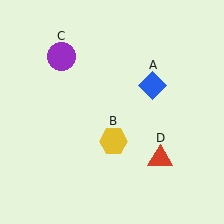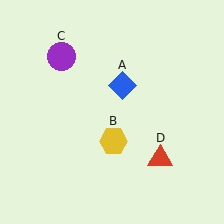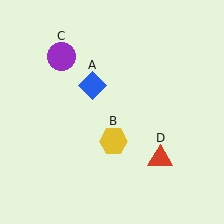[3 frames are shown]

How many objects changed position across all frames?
1 object changed position: blue diamond (object A).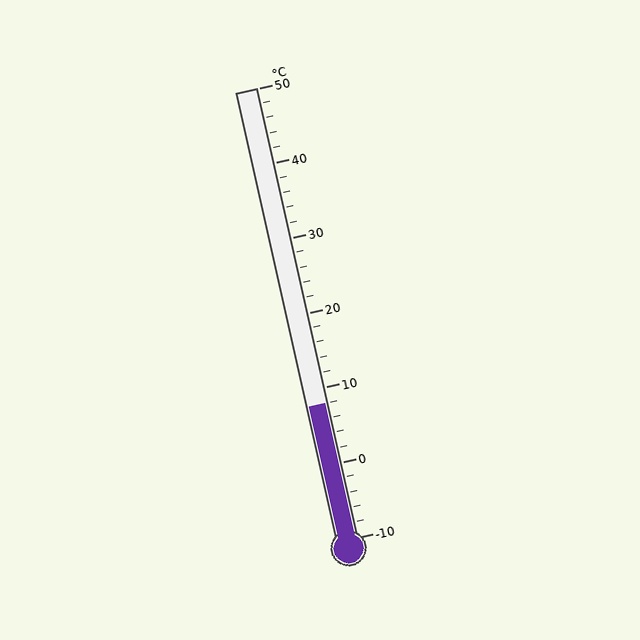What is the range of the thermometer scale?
The thermometer scale ranges from -10°C to 50°C.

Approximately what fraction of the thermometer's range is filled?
The thermometer is filled to approximately 30% of its range.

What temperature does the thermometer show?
The thermometer shows approximately 8°C.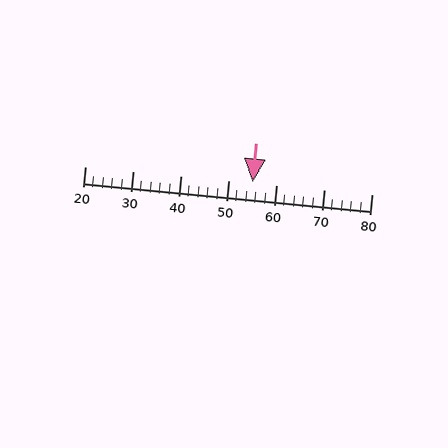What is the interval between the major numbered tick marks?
The major tick marks are spaced 10 units apart.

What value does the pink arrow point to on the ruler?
The pink arrow points to approximately 55.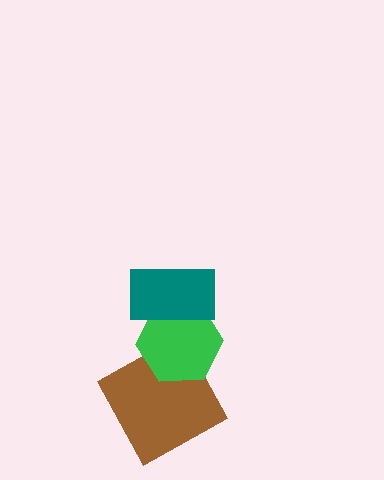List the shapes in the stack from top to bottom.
From top to bottom: the teal rectangle, the green hexagon, the brown square.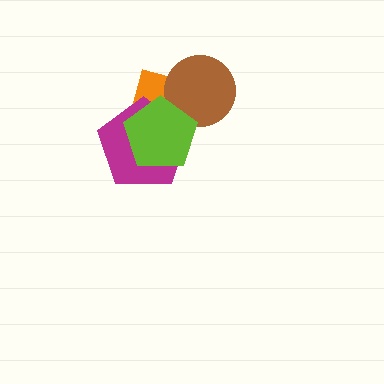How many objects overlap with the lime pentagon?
3 objects overlap with the lime pentagon.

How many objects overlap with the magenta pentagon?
2 objects overlap with the magenta pentagon.